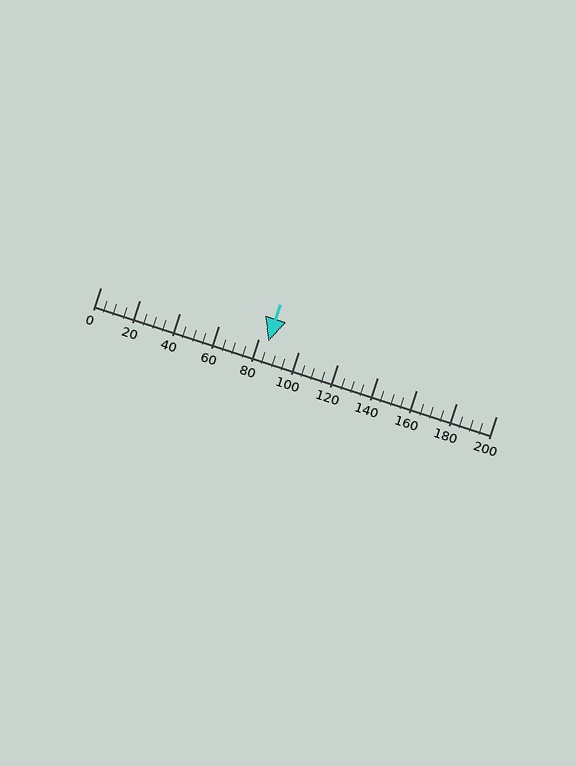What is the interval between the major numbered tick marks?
The major tick marks are spaced 20 units apart.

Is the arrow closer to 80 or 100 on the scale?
The arrow is closer to 80.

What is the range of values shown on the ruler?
The ruler shows values from 0 to 200.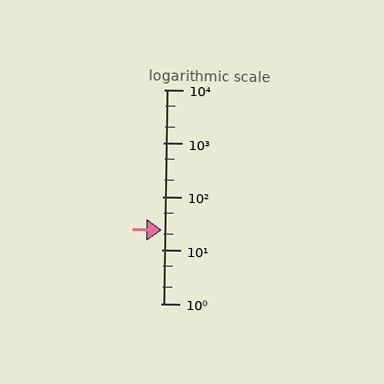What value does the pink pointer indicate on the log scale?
The pointer indicates approximately 24.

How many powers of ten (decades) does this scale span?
The scale spans 4 decades, from 1 to 10000.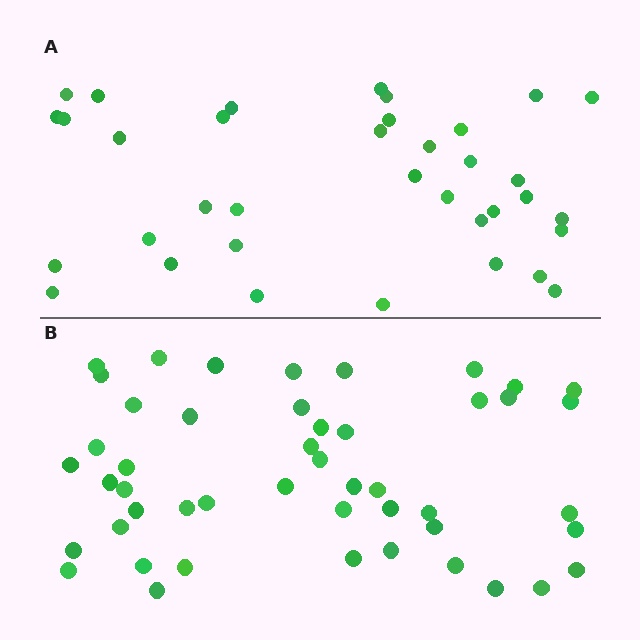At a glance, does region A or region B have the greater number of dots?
Region B (the bottom region) has more dots.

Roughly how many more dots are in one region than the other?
Region B has roughly 12 or so more dots than region A.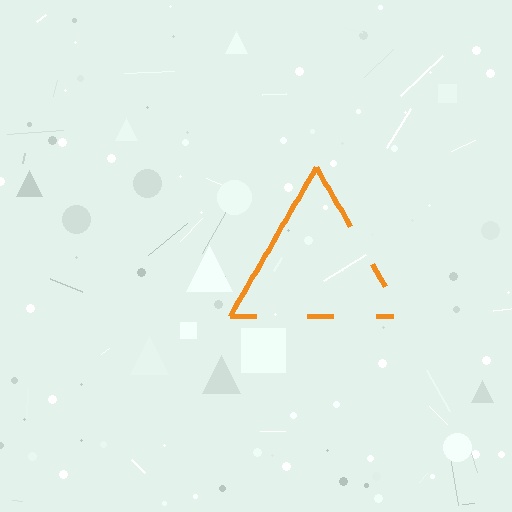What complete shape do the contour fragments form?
The contour fragments form a triangle.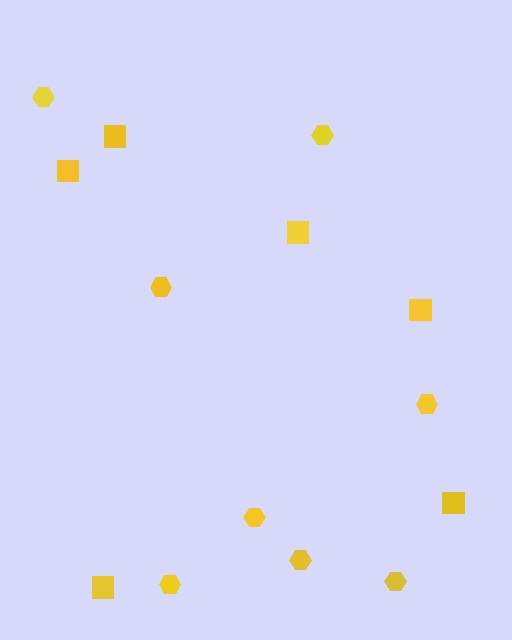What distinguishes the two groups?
There are 2 groups: one group of hexagons (8) and one group of squares (6).